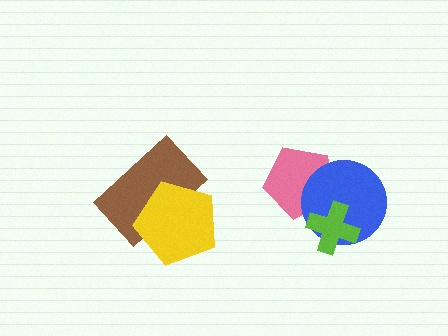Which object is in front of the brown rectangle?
The yellow pentagon is in front of the brown rectangle.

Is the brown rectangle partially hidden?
Yes, it is partially covered by another shape.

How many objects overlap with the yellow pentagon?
1 object overlaps with the yellow pentagon.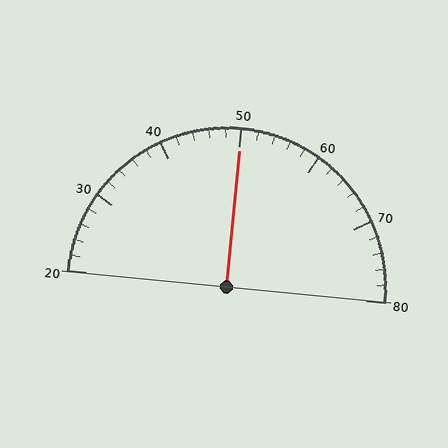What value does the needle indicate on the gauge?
The needle indicates approximately 50.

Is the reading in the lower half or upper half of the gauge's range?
The reading is in the upper half of the range (20 to 80).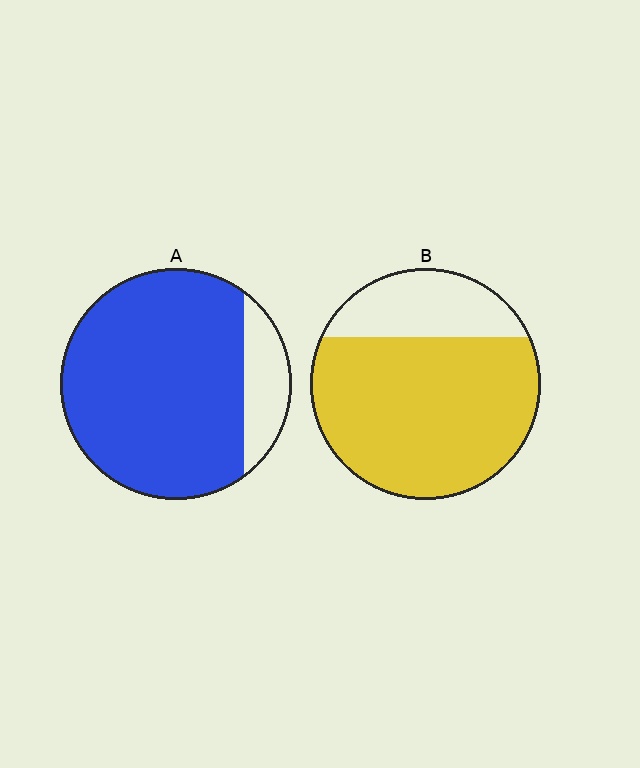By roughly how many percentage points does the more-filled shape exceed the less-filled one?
By roughly 10 percentage points (A over B).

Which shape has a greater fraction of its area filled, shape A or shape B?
Shape A.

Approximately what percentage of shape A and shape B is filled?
A is approximately 85% and B is approximately 75%.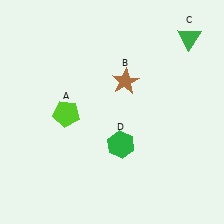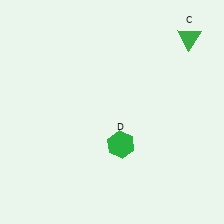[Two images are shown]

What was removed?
The brown star (B), the lime pentagon (A) were removed in Image 2.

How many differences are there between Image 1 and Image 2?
There are 2 differences between the two images.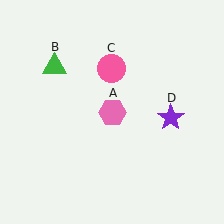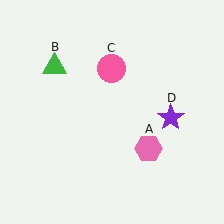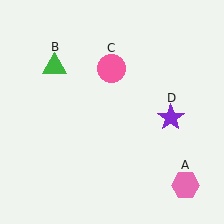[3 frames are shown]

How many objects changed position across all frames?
1 object changed position: pink hexagon (object A).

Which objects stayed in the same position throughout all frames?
Green triangle (object B) and pink circle (object C) and purple star (object D) remained stationary.